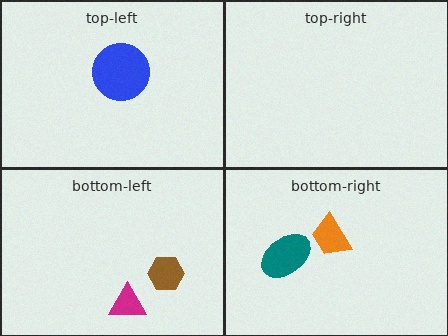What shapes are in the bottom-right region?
The teal ellipse, the orange trapezoid.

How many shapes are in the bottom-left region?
2.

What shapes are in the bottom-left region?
The brown hexagon, the magenta triangle.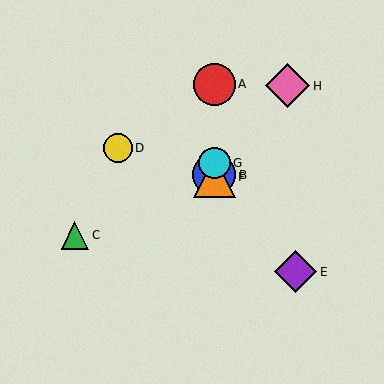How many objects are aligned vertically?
4 objects (A, B, F, G) are aligned vertically.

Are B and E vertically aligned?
No, B is at x≈214 and E is at x≈295.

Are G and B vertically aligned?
Yes, both are at x≈215.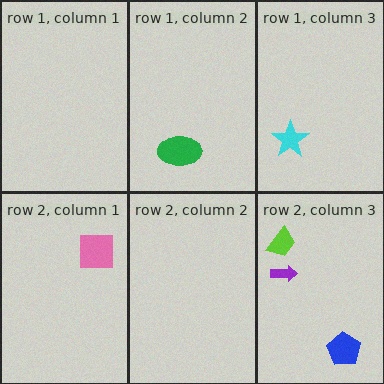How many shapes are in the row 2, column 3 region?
3.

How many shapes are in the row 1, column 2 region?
1.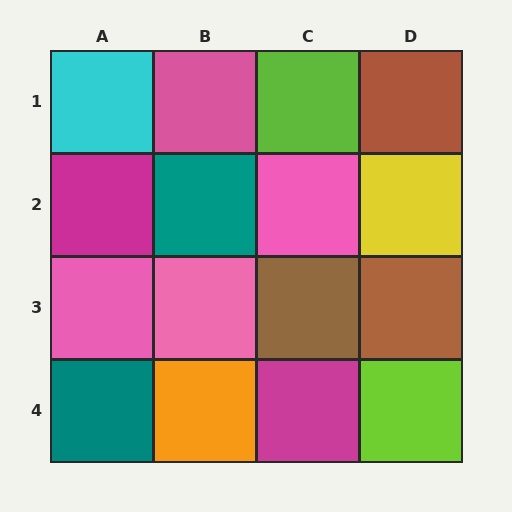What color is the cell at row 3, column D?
Brown.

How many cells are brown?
3 cells are brown.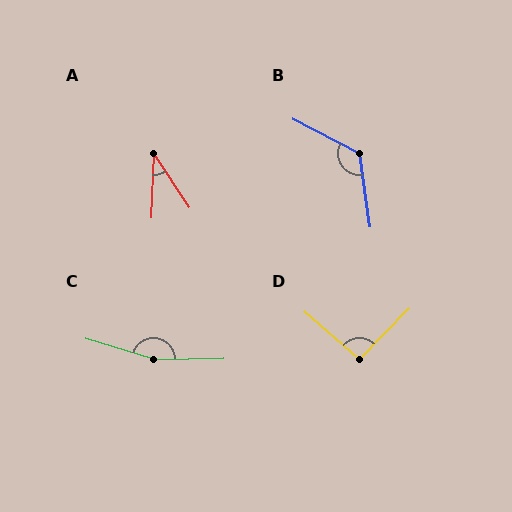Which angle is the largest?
C, at approximately 162 degrees.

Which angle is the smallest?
A, at approximately 36 degrees.